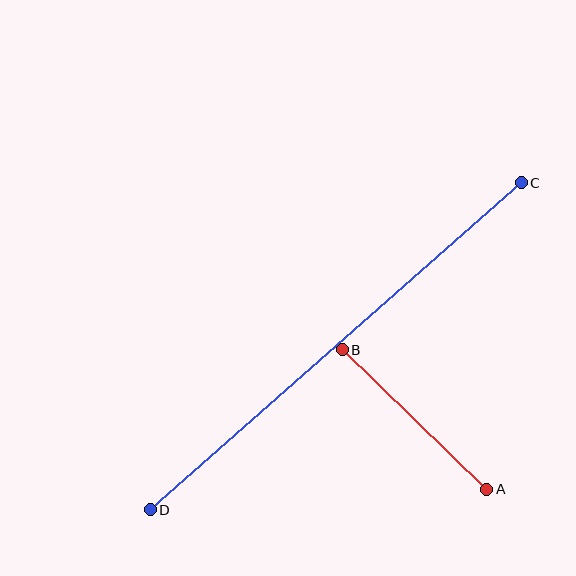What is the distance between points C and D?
The distance is approximately 495 pixels.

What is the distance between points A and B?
The distance is approximately 201 pixels.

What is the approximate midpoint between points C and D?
The midpoint is at approximately (336, 346) pixels.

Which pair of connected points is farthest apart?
Points C and D are farthest apart.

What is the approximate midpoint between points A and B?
The midpoint is at approximately (415, 419) pixels.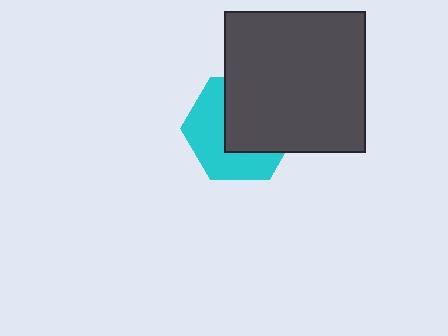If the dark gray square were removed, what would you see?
You would see the complete cyan hexagon.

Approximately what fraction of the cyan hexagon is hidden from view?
Roughly 53% of the cyan hexagon is hidden behind the dark gray square.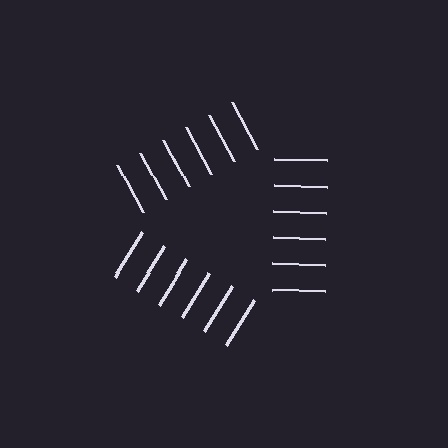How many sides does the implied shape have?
3 sides — the line-ends trace a triangle.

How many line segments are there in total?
18 — 6 along each of the 3 edges.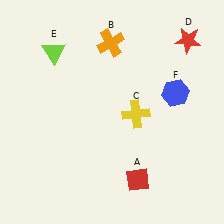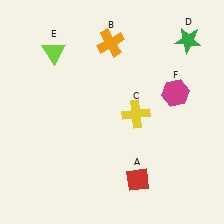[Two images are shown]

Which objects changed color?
D changed from red to green. F changed from blue to magenta.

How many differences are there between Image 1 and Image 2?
There are 2 differences between the two images.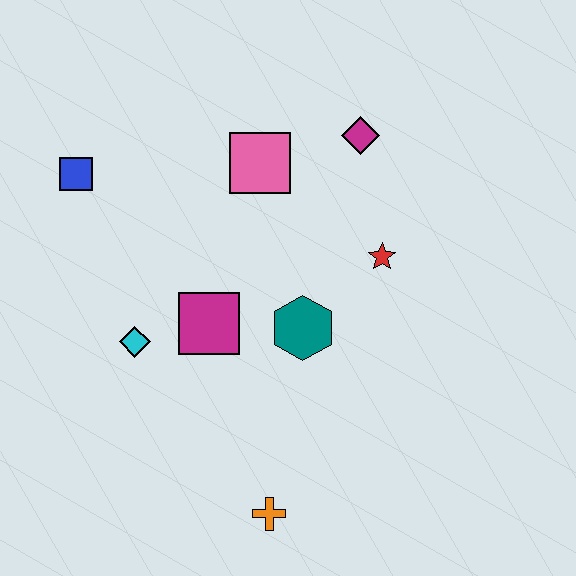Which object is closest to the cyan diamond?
The magenta square is closest to the cyan diamond.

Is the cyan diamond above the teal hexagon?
No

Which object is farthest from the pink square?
The orange cross is farthest from the pink square.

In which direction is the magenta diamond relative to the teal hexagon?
The magenta diamond is above the teal hexagon.